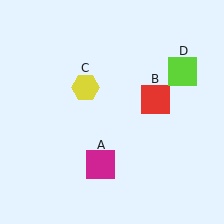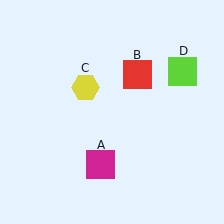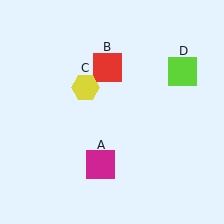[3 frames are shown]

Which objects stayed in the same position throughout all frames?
Magenta square (object A) and yellow hexagon (object C) and lime square (object D) remained stationary.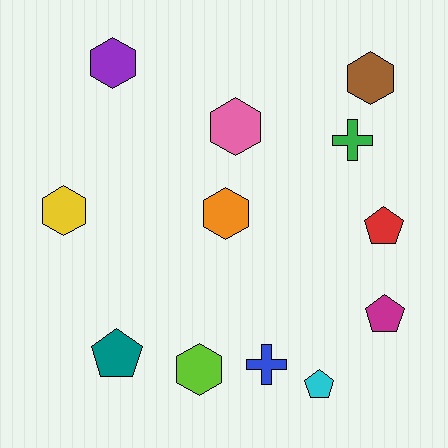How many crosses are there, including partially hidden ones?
There are 2 crosses.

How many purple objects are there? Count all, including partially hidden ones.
There is 1 purple object.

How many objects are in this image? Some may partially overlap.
There are 12 objects.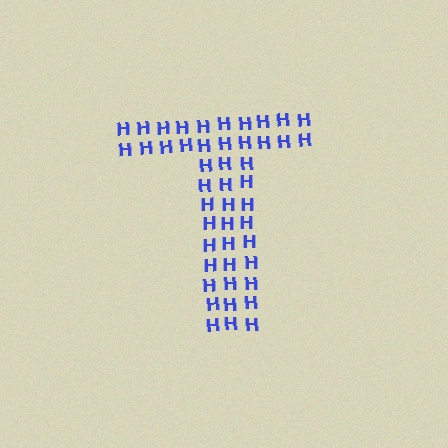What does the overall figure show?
The overall figure shows the letter T.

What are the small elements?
The small elements are letter H's.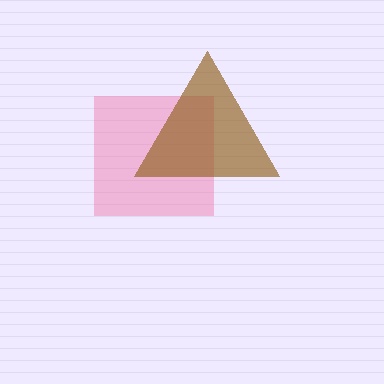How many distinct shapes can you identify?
There are 2 distinct shapes: a pink square, a brown triangle.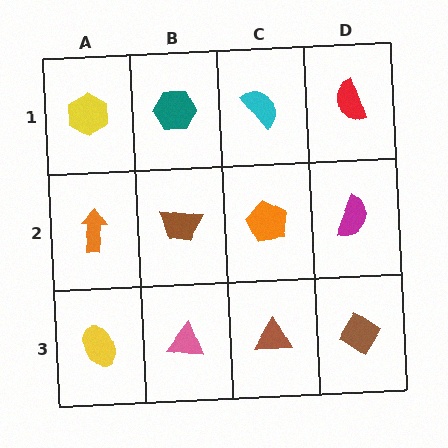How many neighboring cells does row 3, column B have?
3.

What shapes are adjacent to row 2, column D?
A red semicircle (row 1, column D), a brown diamond (row 3, column D), an orange pentagon (row 2, column C).